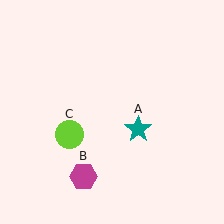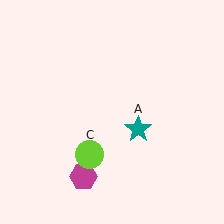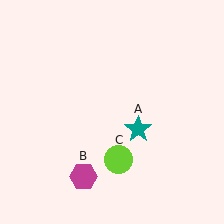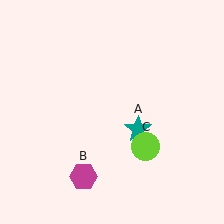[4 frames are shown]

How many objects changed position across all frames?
1 object changed position: lime circle (object C).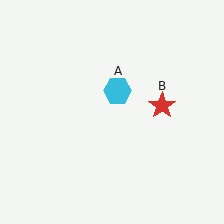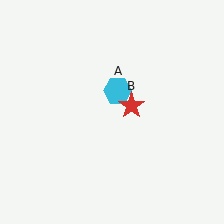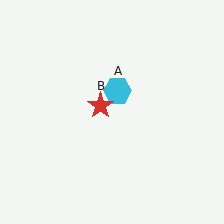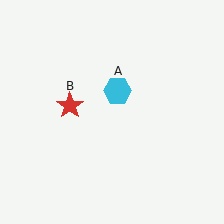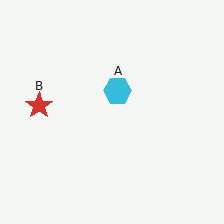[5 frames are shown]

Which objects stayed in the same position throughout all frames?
Cyan hexagon (object A) remained stationary.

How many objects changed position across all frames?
1 object changed position: red star (object B).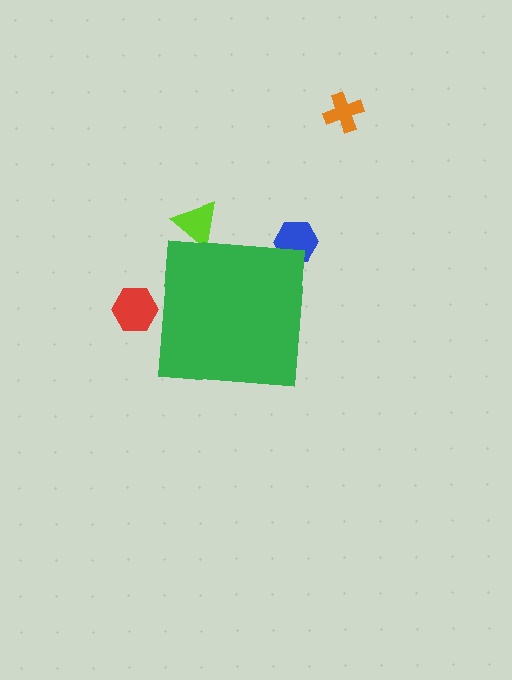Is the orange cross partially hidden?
No, the orange cross is fully visible.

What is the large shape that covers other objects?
A green square.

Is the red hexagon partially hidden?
Yes, the red hexagon is partially hidden behind the green square.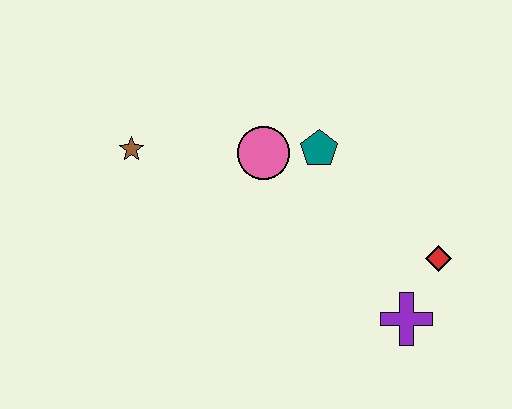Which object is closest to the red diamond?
The purple cross is closest to the red diamond.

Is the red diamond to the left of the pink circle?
No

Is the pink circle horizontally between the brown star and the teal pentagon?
Yes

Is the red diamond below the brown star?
Yes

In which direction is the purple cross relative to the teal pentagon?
The purple cross is below the teal pentagon.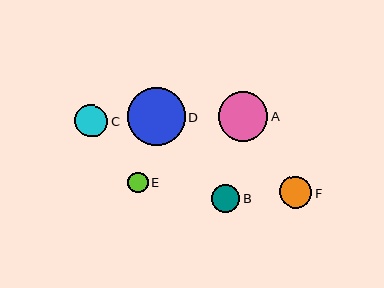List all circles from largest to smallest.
From largest to smallest: D, A, C, F, B, E.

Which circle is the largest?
Circle D is the largest with a size of approximately 58 pixels.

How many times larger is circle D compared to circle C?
Circle D is approximately 1.8 times the size of circle C.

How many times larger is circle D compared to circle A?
Circle D is approximately 1.2 times the size of circle A.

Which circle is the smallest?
Circle E is the smallest with a size of approximately 21 pixels.